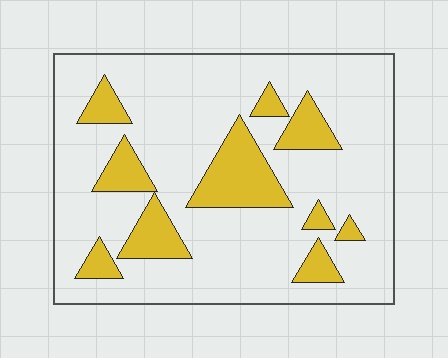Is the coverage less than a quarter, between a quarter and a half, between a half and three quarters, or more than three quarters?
Less than a quarter.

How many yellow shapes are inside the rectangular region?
10.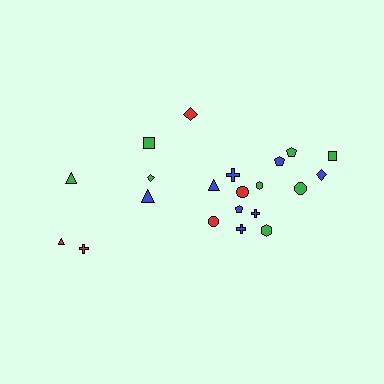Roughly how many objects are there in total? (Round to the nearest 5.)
Roughly 20 objects in total.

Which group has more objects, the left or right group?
The right group.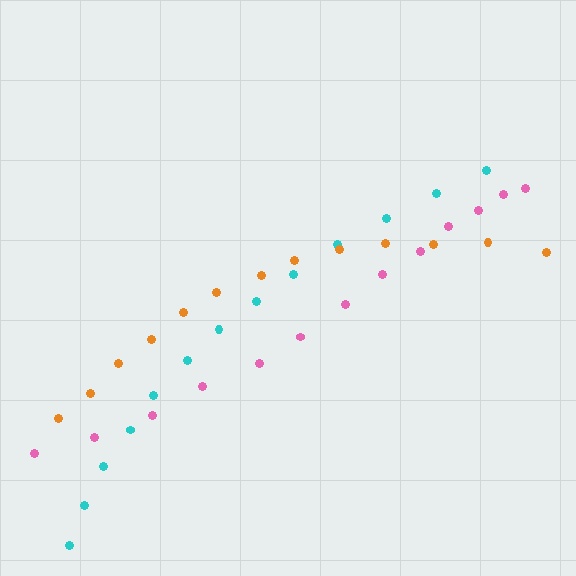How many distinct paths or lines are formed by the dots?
There are 3 distinct paths.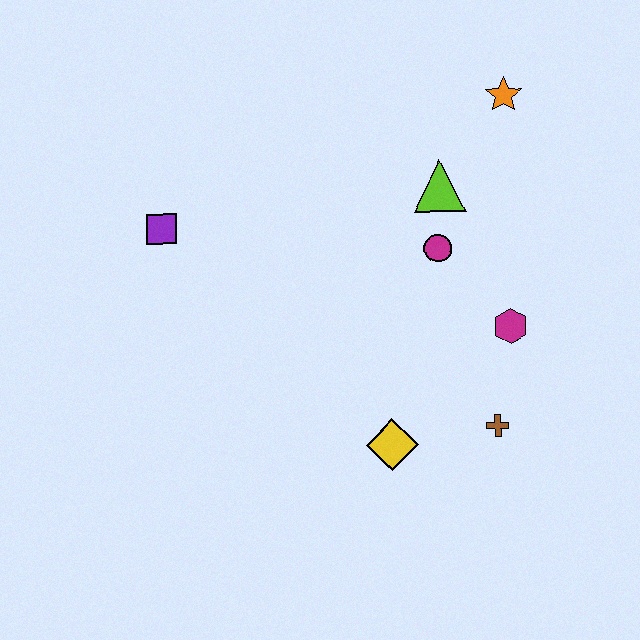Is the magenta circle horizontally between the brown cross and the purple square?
Yes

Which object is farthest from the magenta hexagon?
The purple square is farthest from the magenta hexagon.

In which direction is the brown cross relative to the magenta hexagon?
The brown cross is below the magenta hexagon.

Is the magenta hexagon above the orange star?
No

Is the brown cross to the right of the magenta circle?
Yes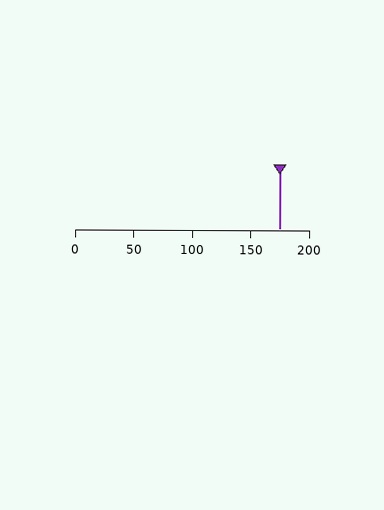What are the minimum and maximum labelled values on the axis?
The axis runs from 0 to 200.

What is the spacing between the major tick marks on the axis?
The major ticks are spaced 50 apart.